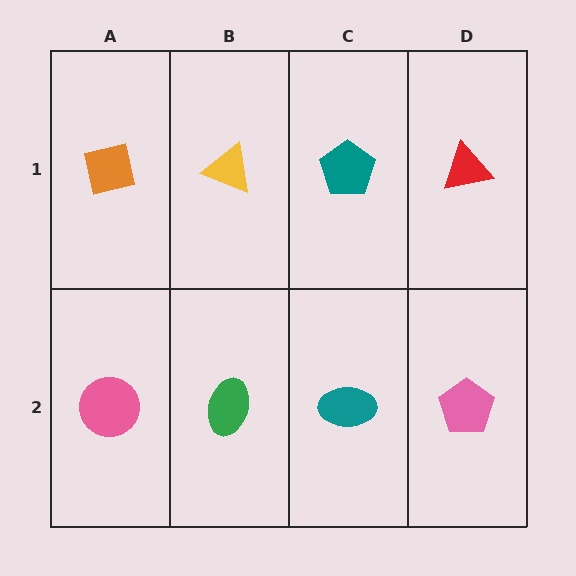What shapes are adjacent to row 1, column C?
A teal ellipse (row 2, column C), a yellow triangle (row 1, column B), a red triangle (row 1, column D).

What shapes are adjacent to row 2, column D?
A red triangle (row 1, column D), a teal ellipse (row 2, column C).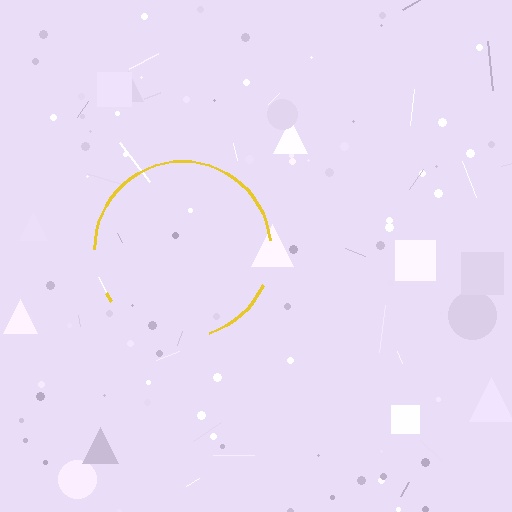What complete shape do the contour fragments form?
The contour fragments form a circle.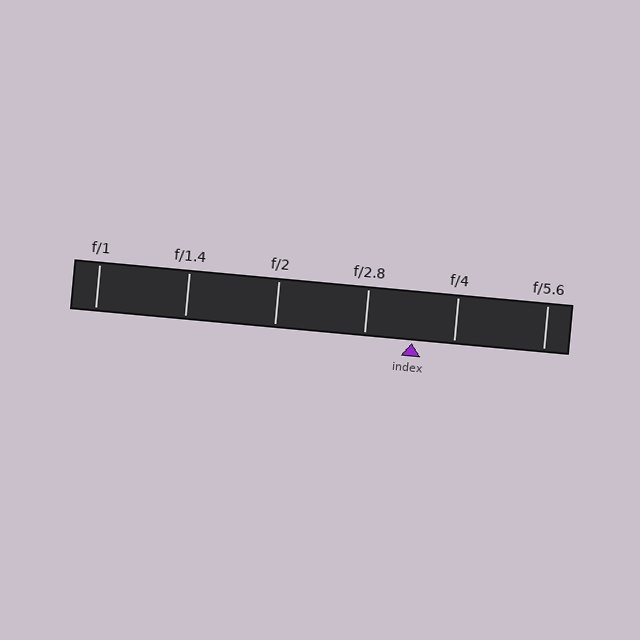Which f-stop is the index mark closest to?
The index mark is closest to f/4.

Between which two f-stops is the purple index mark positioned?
The index mark is between f/2.8 and f/4.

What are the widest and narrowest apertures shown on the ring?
The widest aperture shown is f/1 and the narrowest is f/5.6.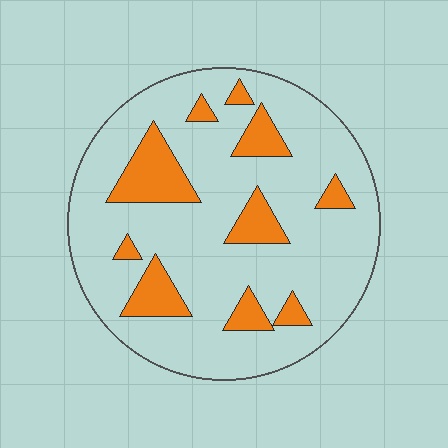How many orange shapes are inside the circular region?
10.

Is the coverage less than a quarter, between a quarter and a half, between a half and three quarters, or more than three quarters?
Less than a quarter.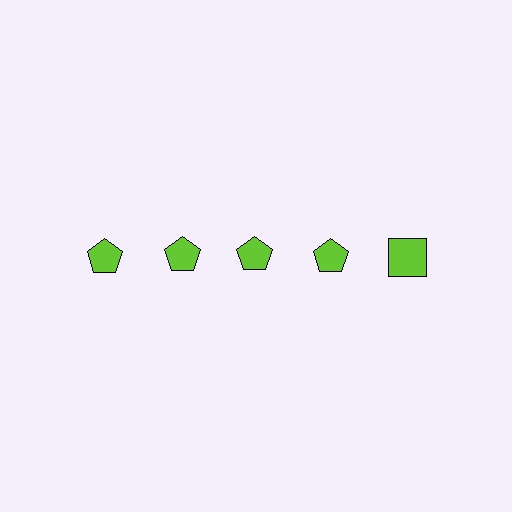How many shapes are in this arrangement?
There are 5 shapes arranged in a grid pattern.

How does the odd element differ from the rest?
It has a different shape: square instead of pentagon.